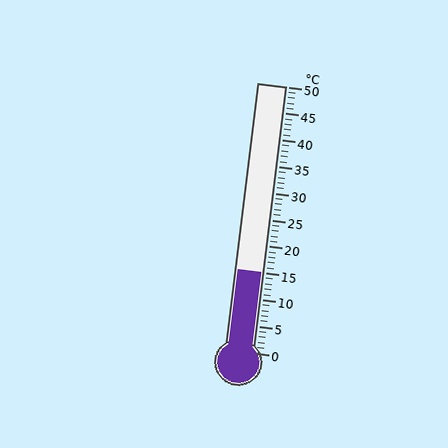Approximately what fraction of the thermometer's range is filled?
The thermometer is filled to approximately 30% of its range.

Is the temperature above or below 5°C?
The temperature is above 5°C.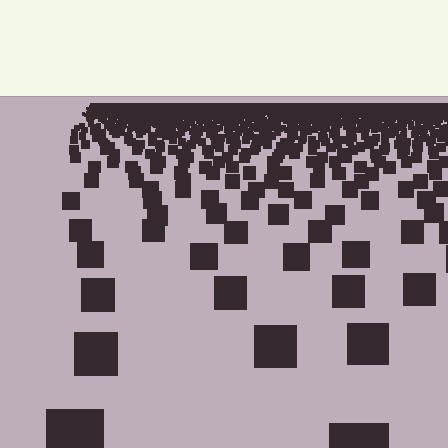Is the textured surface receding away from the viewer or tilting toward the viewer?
The surface is receding away from the viewer. Texture elements get smaller and denser toward the top.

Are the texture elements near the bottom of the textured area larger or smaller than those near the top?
Larger. Near the bottom, elements are closer to the viewer and appear at a bigger on-screen size.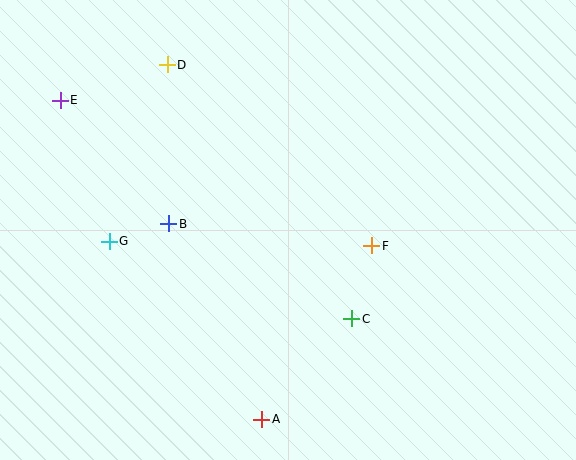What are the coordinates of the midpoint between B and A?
The midpoint between B and A is at (215, 321).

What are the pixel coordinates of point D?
Point D is at (167, 65).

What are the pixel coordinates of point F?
Point F is at (372, 246).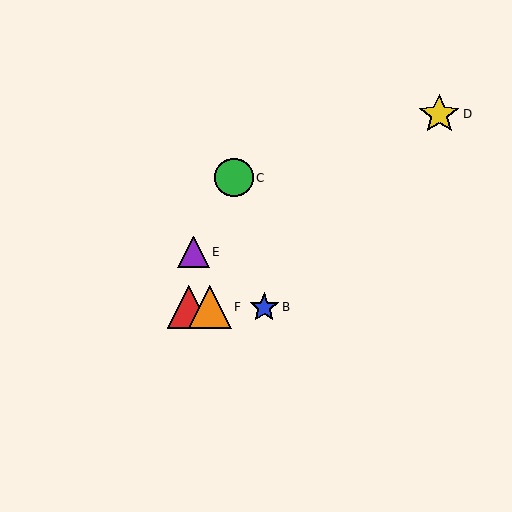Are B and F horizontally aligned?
Yes, both are at y≈307.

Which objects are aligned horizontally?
Objects A, B, F are aligned horizontally.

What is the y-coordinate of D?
Object D is at y≈114.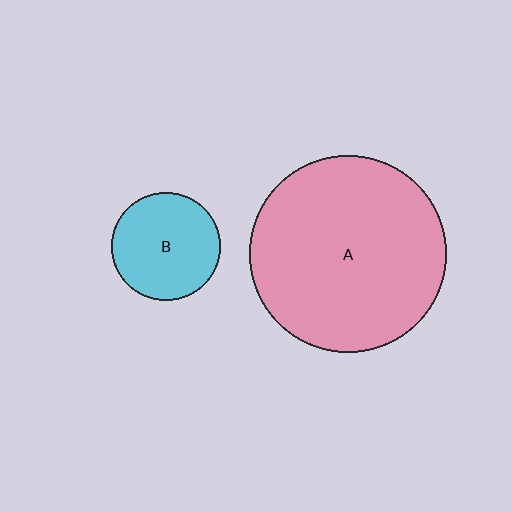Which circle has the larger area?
Circle A (pink).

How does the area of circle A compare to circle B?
Approximately 3.3 times.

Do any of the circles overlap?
No, none of the circles overlap.